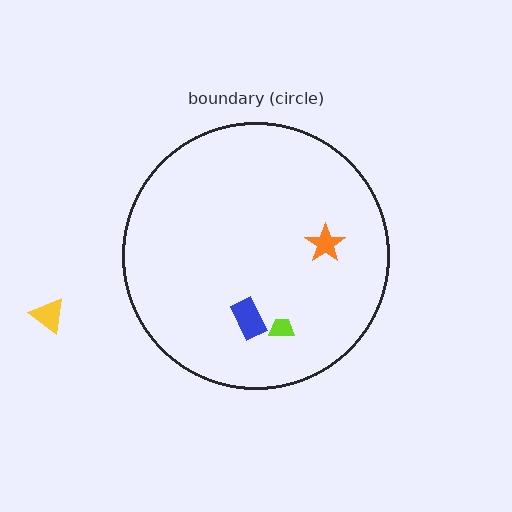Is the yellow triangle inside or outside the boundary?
Outside.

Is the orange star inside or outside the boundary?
Inside.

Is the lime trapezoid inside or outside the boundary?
Inside.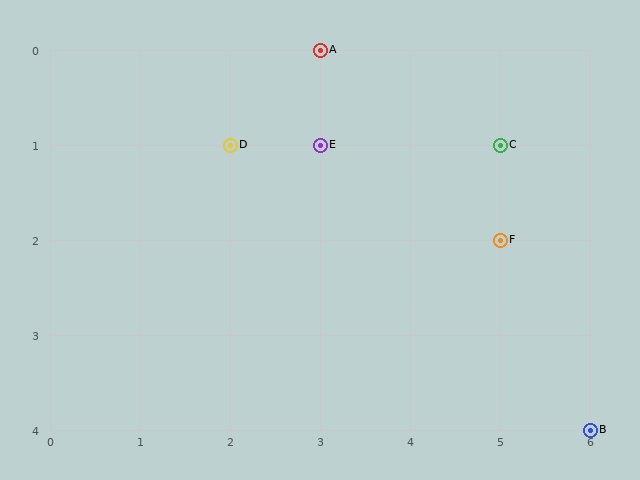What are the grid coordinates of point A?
Point A is at grid coordinates (3, 0).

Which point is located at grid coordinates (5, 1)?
Point C is at (5, 1).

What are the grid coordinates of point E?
Point E is at grid coordinates (3, 1).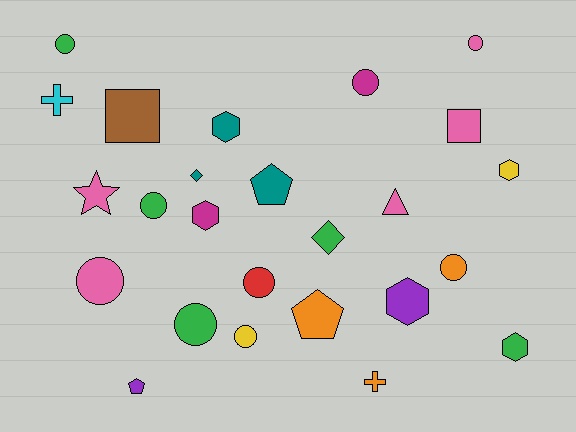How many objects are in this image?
There are 25 objects.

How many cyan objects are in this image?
There is 1 cyan object.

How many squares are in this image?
There are 2 squares.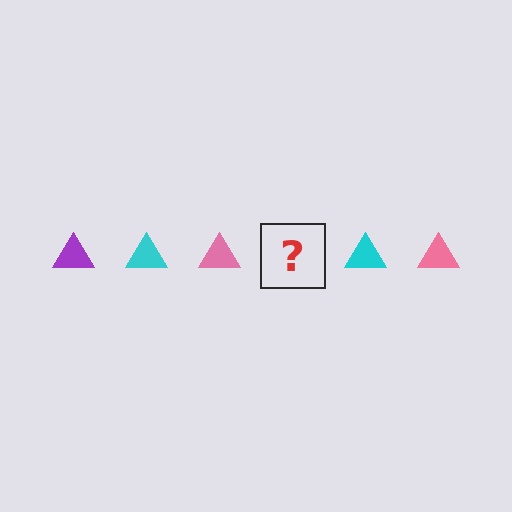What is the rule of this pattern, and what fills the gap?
The rule is that the pattern cycles through purple, cyan, pink triangles. The gap should be filled with a purple triangle.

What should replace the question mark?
The question mark should be replaced with a purple triangle.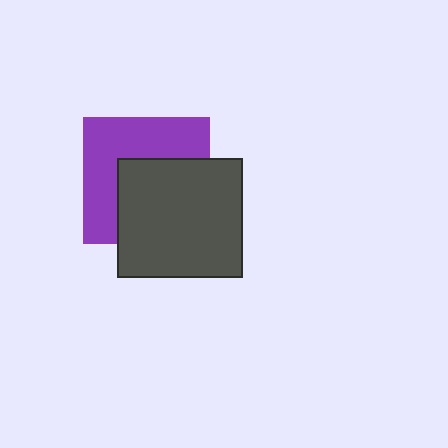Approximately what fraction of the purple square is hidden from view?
Roughly 50% of the purple square is hidden behind the dark gray rectangle.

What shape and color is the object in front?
The object in front is a dark gray rectangle.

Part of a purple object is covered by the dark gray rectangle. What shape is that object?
It is a square.